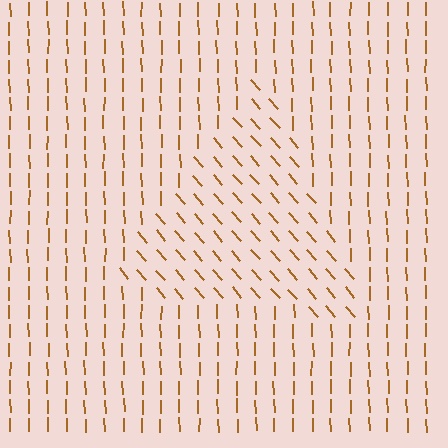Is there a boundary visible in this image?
Yes, there is a texture boundary formed by a change in line orientation.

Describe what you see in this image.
The image is filled with small brown line segments. A triangle region in the image has lines oriented differently from the surrounding lines, creating a visible texture boundary.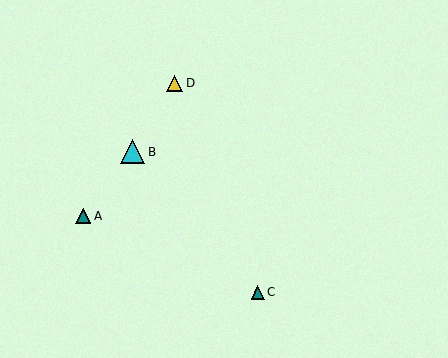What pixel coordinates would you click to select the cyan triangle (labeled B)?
Click at (133, 151) to select the cyan triangle B.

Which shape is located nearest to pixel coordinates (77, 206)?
The teal triangle (labeled A) at (83, 216) is nearest to that location.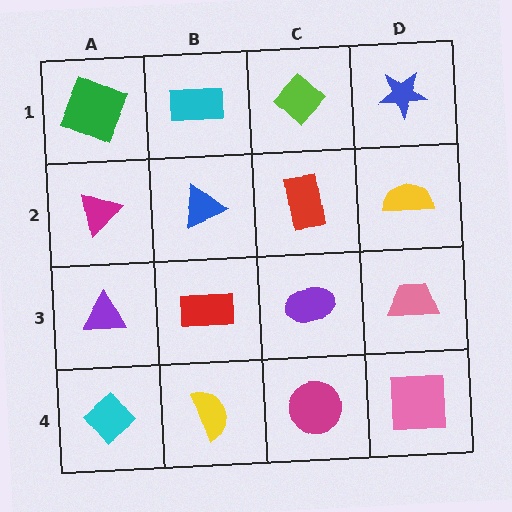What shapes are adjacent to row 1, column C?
A red rectangle (row 2, column C), a cyan rectangle (row 1, column B), a blue star (row 1, column D).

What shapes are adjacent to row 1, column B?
A blue triangle (row 2, column B), a green square (row 1, column A), a lime diamond (row 1, column C).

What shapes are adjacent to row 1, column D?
A yellow semicircle (row 2, column D), a lime diamond (row 1, column C).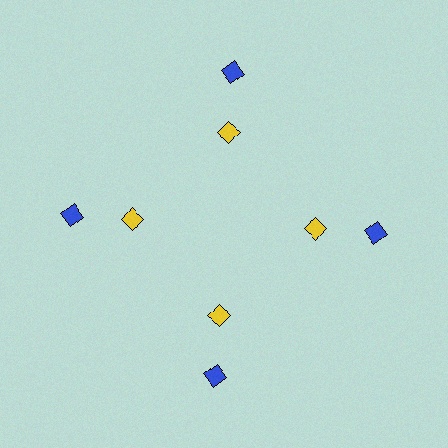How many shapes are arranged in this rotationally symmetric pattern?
There are 8 shapes, arranged in 4 groups of 2.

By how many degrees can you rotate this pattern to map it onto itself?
The pattern maps onto itself every 90 degrees of rotation.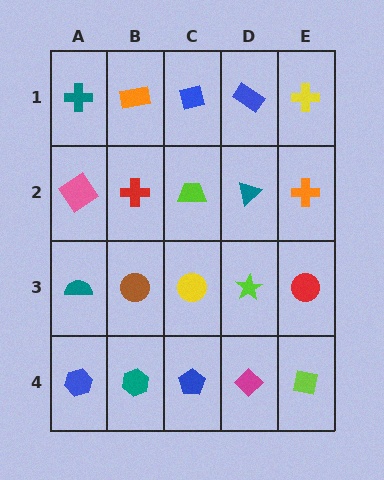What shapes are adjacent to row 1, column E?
An orange cross (row 2, column E), a blue rectangle (row 1, column D).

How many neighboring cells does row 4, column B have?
3.